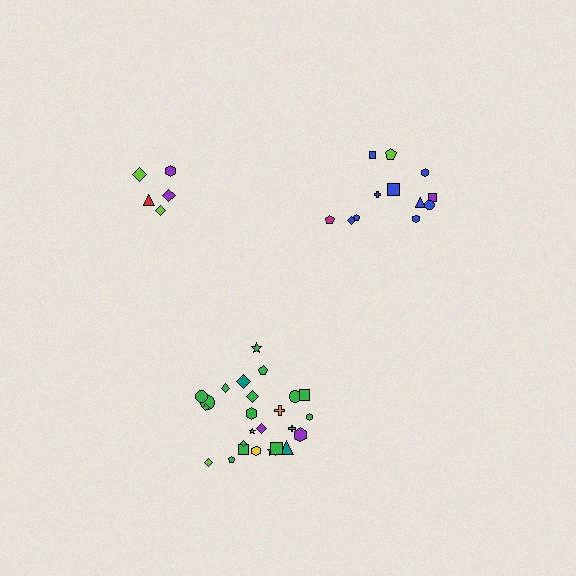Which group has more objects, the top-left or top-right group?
The top-right group.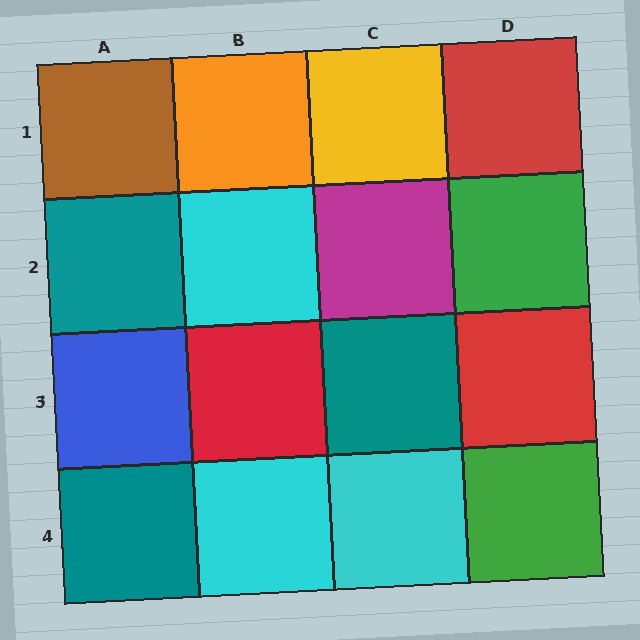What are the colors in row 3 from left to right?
Blue, red, teal, red.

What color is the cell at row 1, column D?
Red.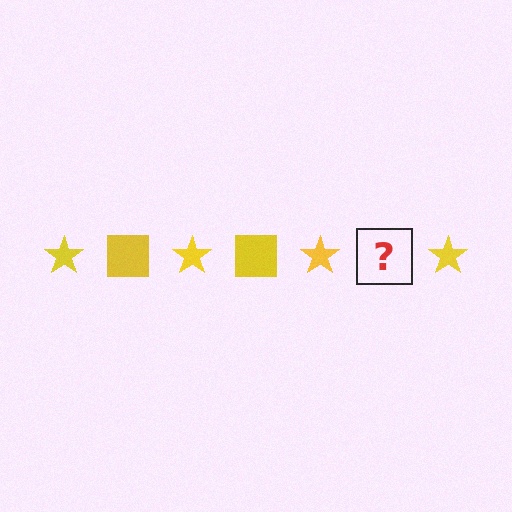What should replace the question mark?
The question mark should be replaced with a yellow square.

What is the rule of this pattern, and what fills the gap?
The rule is that the pattern cycles through star, square shapes in yellow. The gap should be filled with a yellow square.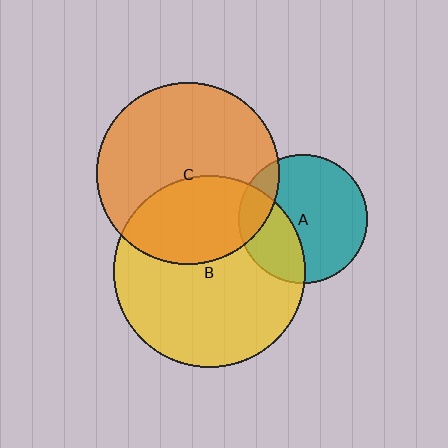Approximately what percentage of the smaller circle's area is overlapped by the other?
Approximately 15%.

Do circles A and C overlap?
Yes.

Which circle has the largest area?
Circle B (yellow).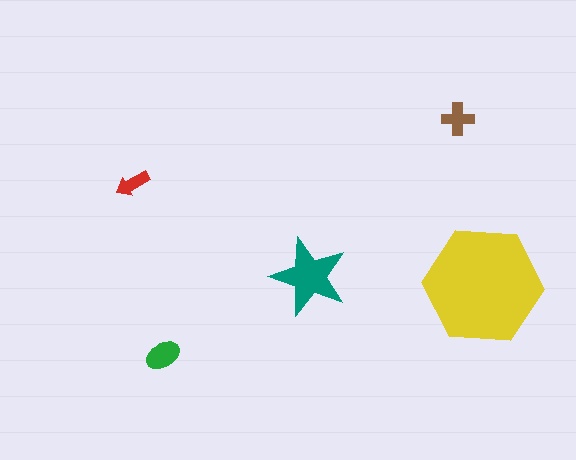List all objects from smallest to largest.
The red arrow, the brown cross, the green ellipse, the teal star, the yellow hexagon.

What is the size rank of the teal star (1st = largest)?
2nd.